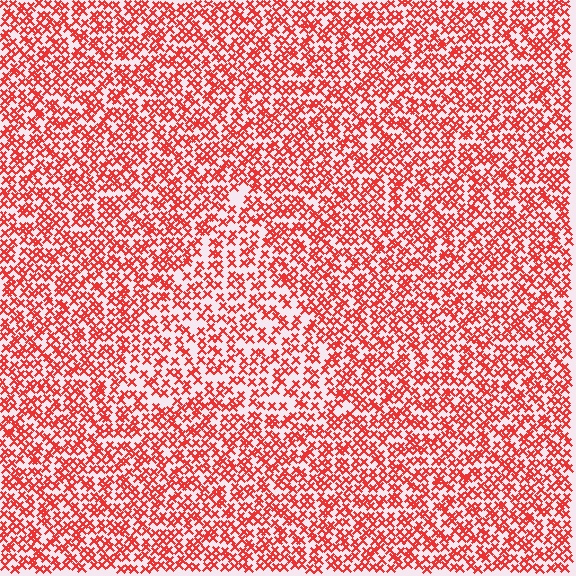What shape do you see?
I see a triangle.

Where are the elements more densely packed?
The elements are more densely packed outside the triangle boundary.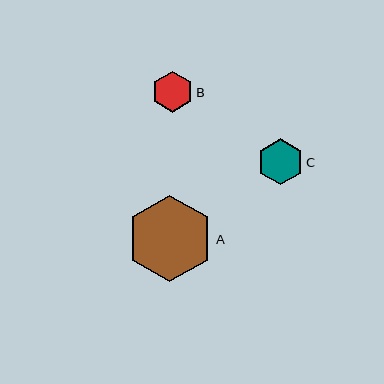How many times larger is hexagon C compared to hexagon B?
Hexagon C is approximately 1.1 times the size of hexagon B.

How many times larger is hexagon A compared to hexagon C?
Hexagon A is approximately 1.9 times the size of hexagon C.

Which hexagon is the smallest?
Hexagon B is the smallest with a size of approximately 41 pixels.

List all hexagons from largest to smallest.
From largest to smallest: A, C, B.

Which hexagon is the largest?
Hexagon A is the largest with a size of approximately 87 pixels.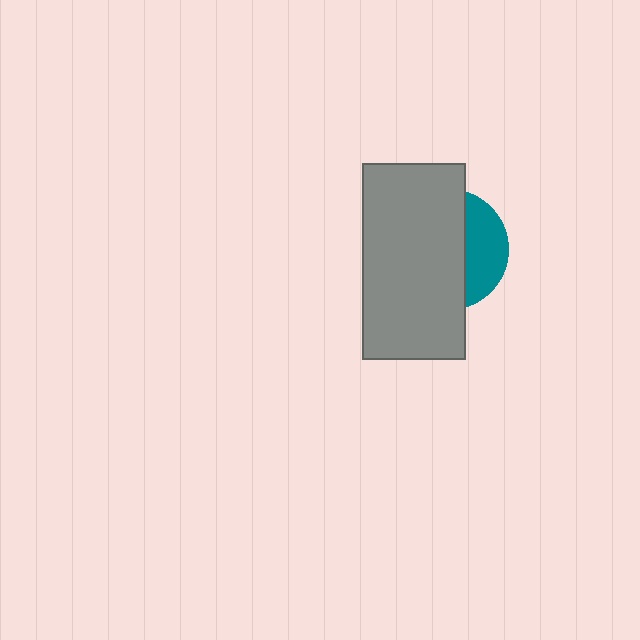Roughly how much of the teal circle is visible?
A small part of it is visible (roughly 32%).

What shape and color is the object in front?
The object in front is a gray rectangle.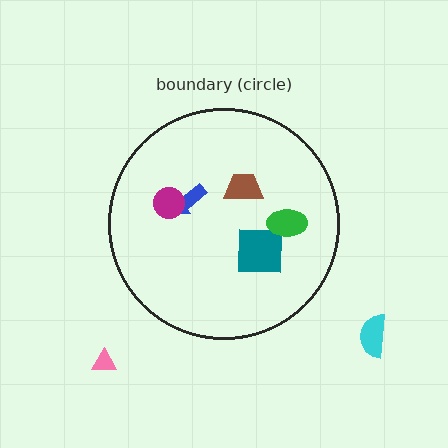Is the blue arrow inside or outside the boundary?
Inside.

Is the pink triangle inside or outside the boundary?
Outside.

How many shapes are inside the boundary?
5 inside, 2 outside.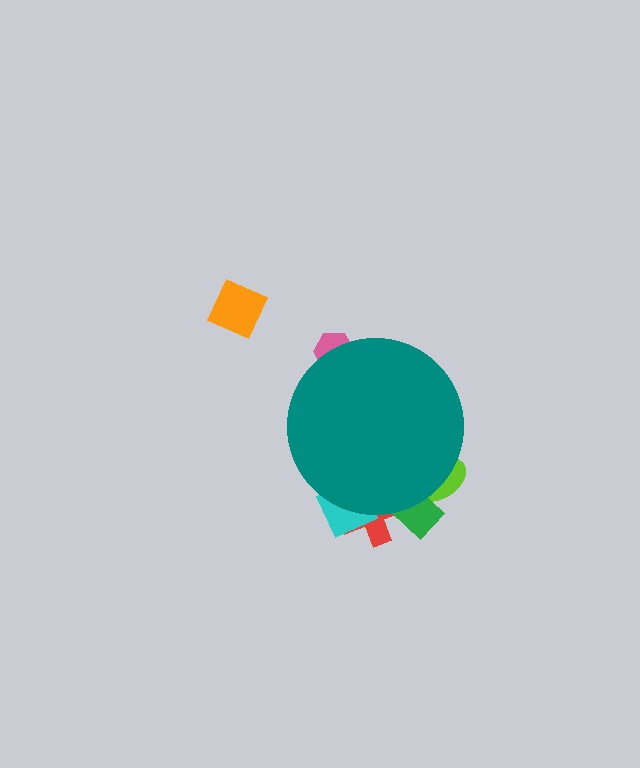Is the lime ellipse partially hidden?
Yes, the lime ellipse is partially hidden behind the teal circle.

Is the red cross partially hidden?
Yes, the red cross is partially hidden behind the teal circle.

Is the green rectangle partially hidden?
Yes, the green rectangle is partially hidden behind the teal circle.